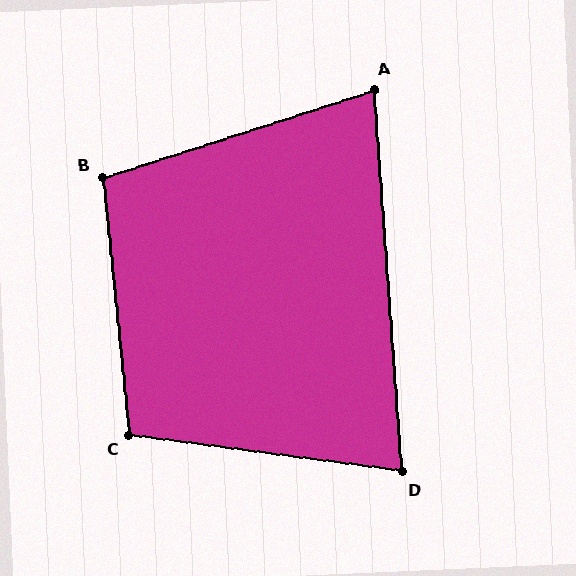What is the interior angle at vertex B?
Approximately 102 degrees (obtuse).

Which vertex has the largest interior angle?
C, at approximately 104 degrees.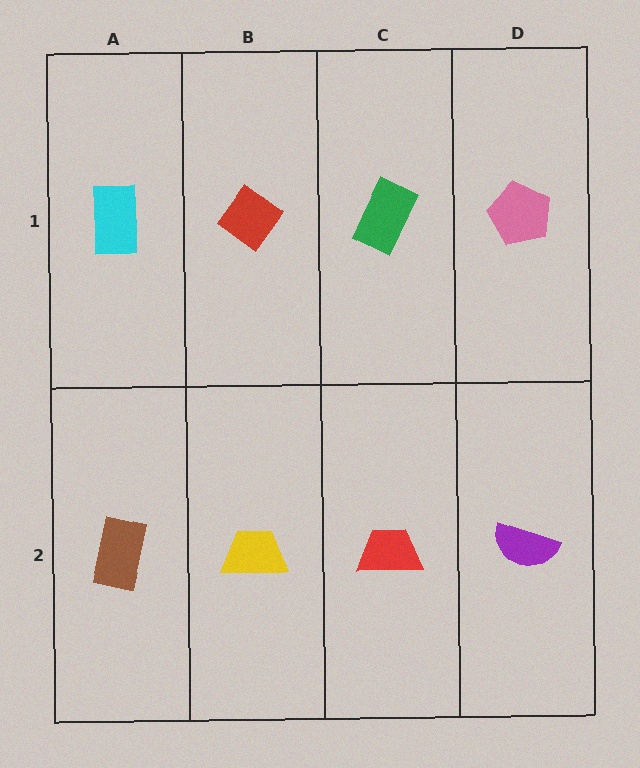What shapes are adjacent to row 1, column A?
A brown rectangle (row 2, column A), a red diamond (row 1, column B).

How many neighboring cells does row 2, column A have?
2.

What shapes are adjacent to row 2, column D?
A pink pentagon (row 1, column D), a red trapezoid (row 2, column C).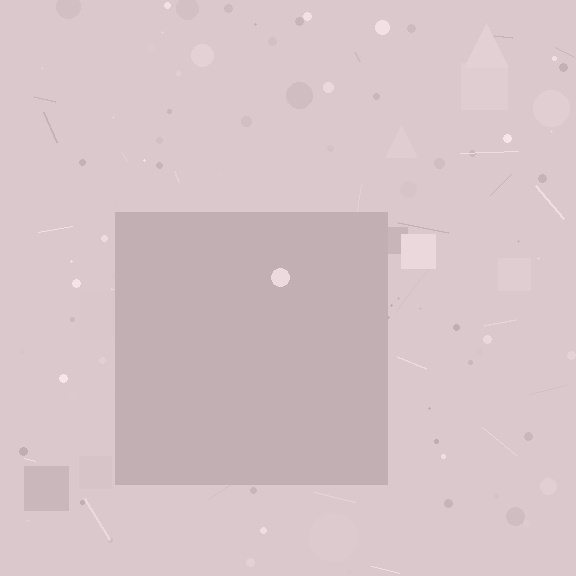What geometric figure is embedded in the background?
A square is embedded in the background.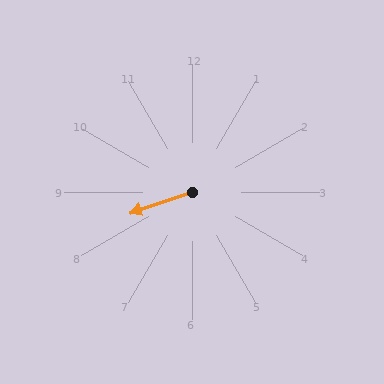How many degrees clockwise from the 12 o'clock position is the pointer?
Approximately 252 degrees.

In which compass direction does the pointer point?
West.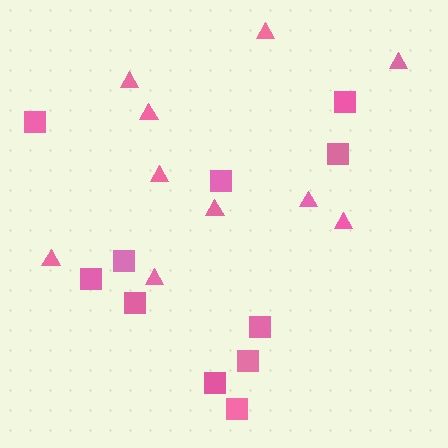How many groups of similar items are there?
There are 2 groups: one group of triangles (10) and one group of squares (11).